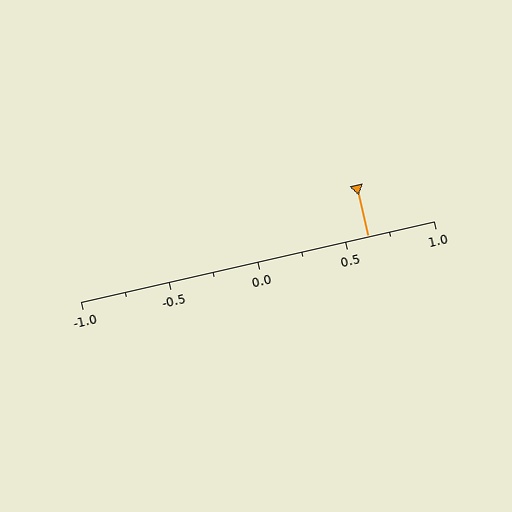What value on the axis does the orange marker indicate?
The marker indicates approximately 0.62.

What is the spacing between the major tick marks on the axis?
The major ticks are spaced 0.5 apart.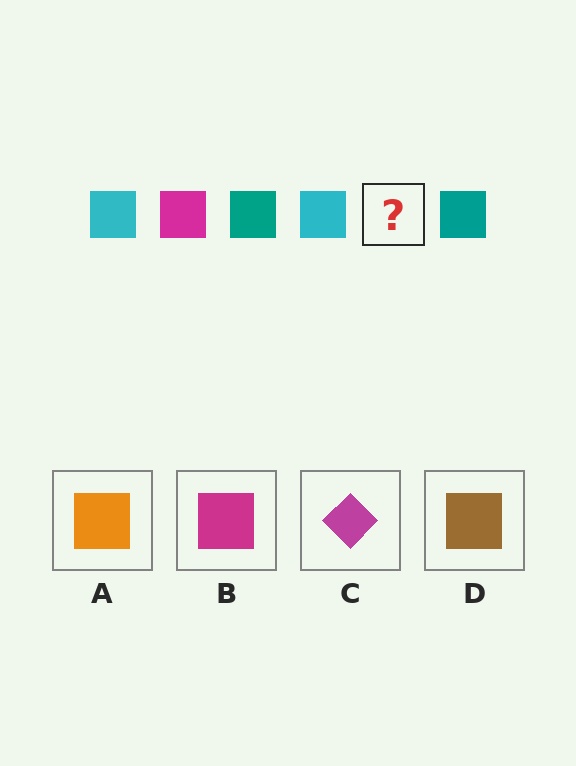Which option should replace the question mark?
Option B.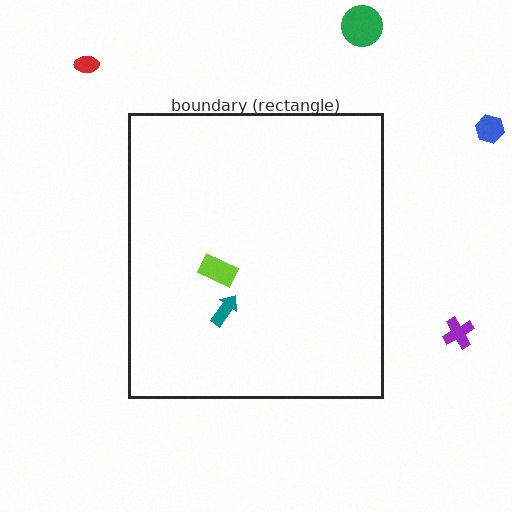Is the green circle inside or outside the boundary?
Outside.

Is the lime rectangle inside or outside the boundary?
Inside.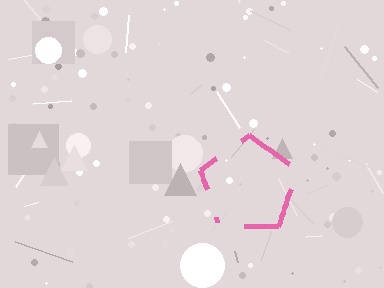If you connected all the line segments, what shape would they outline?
They would outline a pentagon.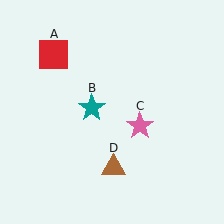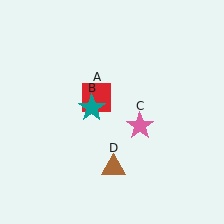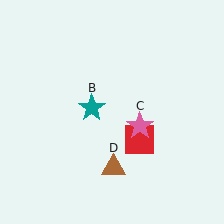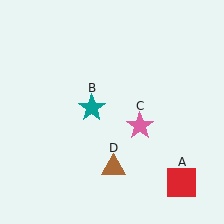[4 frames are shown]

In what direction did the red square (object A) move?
The red square (object A) moved down and to the right.